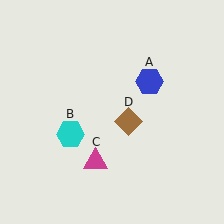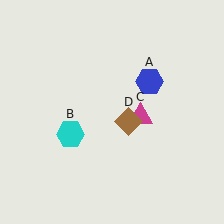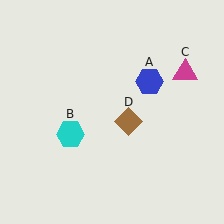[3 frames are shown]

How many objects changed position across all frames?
1 object changed position: magenta triangle (object C).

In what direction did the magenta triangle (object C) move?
The magenta triangle (object C) moved up and to the right.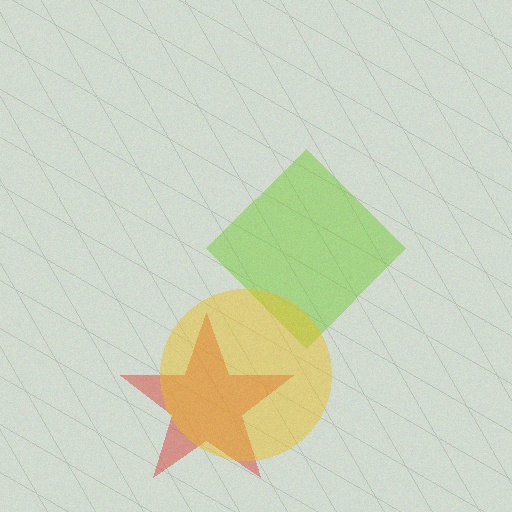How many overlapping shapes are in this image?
There are 3 overlapping shapes in the image.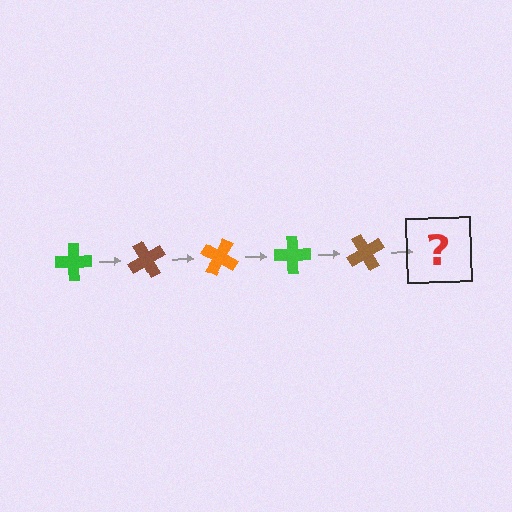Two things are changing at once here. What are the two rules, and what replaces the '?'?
The two rules are that it rotates 60 degrees each step and the color cycles through green, brown, and orange. The '?' should be an orange cross, rotated 300 degrees from the start.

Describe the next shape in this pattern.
It should be an orange cross, rotated 300 degrees from the start.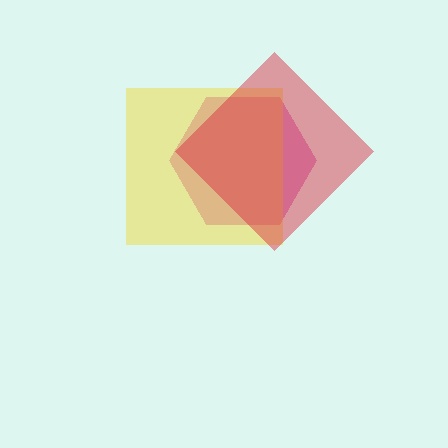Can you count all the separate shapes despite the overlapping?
Yes, there are 3 separate shapes.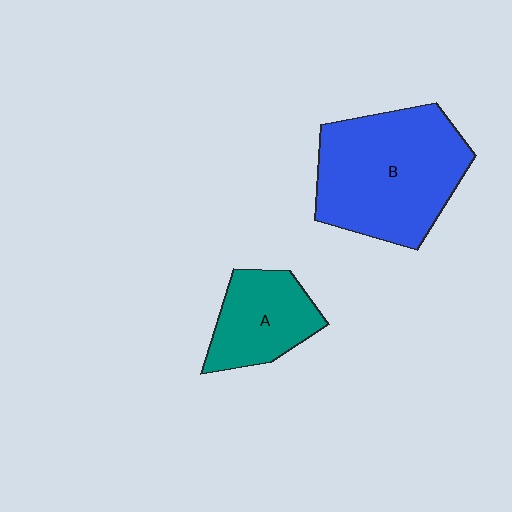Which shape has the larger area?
Shape B (blue).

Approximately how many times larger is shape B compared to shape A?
Approximately 2.0 times.